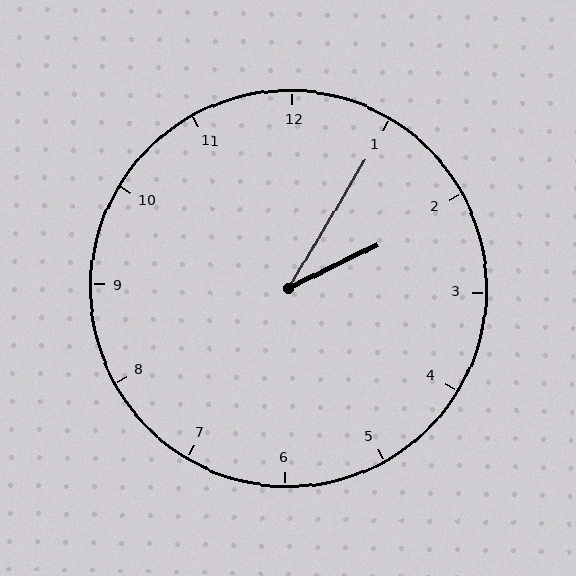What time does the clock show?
2:05.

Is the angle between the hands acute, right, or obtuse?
It is acute.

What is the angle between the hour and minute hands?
Approximately 32 degrees.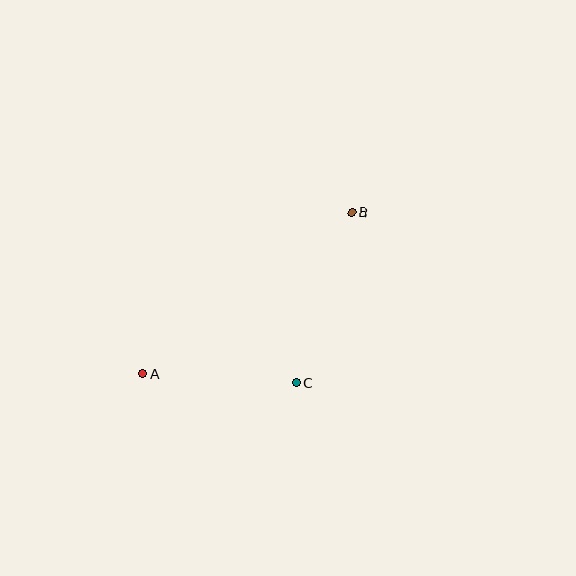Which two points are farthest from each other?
Points A and B are farthest from each other.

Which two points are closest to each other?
Points A and C are closest to each other.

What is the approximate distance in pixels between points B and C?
The distance between B and C is approximately 179 pixels.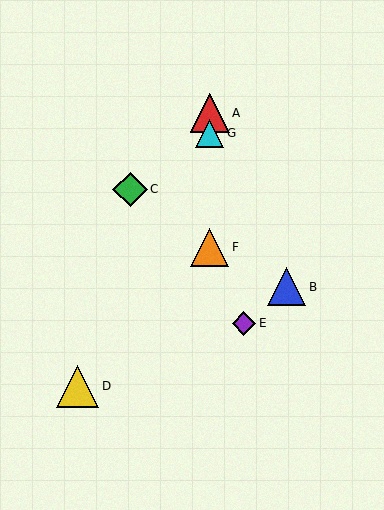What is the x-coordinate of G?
Object G is at x≈210.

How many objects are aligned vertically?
3 objects (A, F, G) are aligned vertically.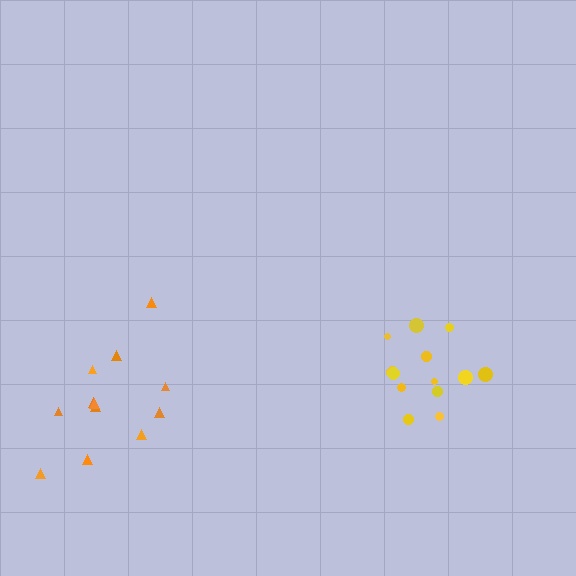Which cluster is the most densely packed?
Yellow.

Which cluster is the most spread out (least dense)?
Orange.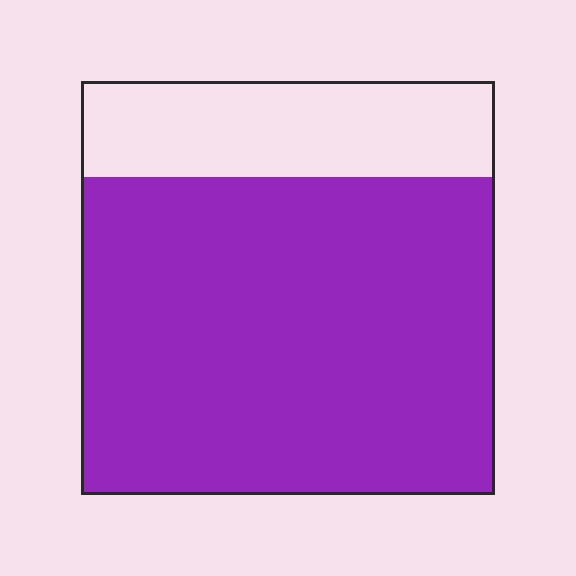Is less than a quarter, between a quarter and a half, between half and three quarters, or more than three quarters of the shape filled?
More than three quarters.